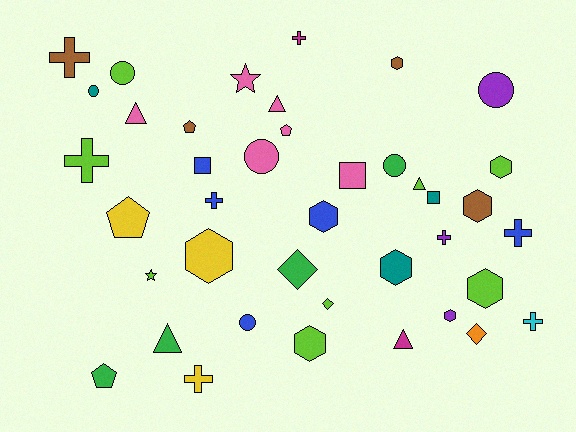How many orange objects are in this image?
There is 1 orange object.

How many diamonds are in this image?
There are 3 diamonds.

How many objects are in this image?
There are 40 objects.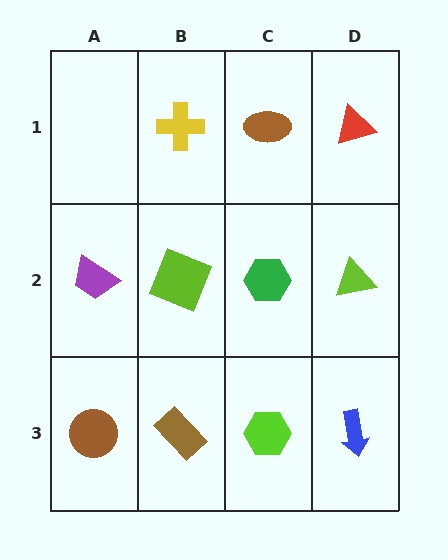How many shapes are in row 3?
4 shapes.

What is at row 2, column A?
A purple trapezoid.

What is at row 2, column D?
A lime triangle.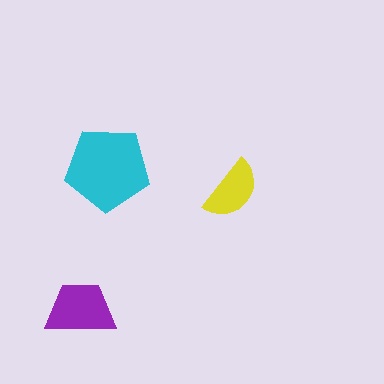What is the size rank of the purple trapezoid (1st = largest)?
2nd.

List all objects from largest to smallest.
The cyan pentagon, the purple trapezoid, the yellow semicircle.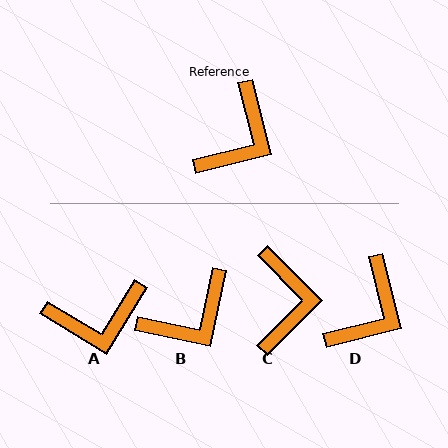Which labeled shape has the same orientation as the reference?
D.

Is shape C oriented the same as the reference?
No, it is off by about 30 degrees.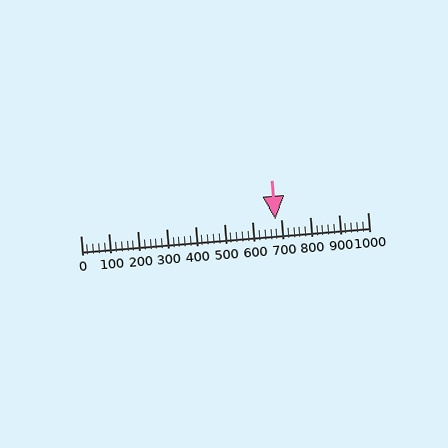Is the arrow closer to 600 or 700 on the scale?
The arrow is closer to 700.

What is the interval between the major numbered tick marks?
The major tick marks are spaced 100 units apart.